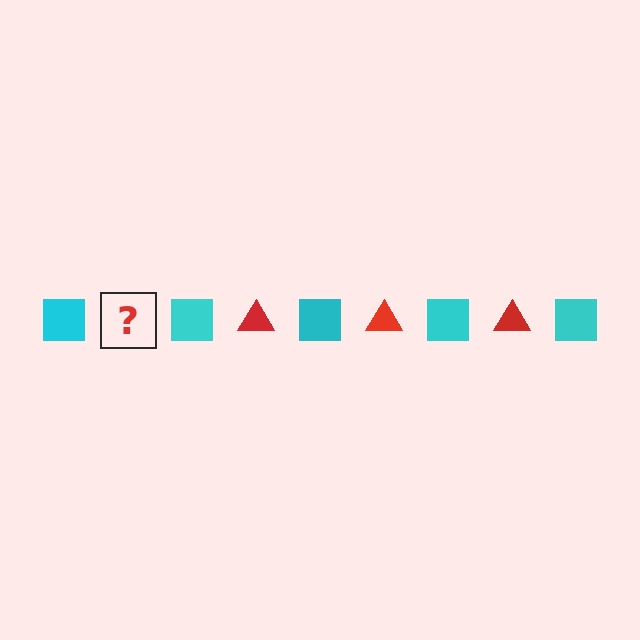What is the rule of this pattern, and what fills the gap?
The rule is that the pattern alternates between cyan square and red triangle. The gap should be filled with a red triangle.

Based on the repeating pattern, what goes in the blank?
The blank should be a red triangle.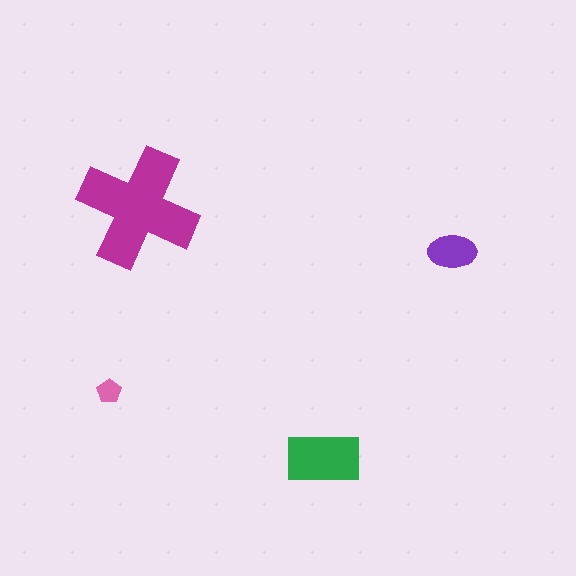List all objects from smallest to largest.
The pink pentagon, the purple ellipse, the green rectangle, the magenta cross.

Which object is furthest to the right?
The purple ellipse is rightmost.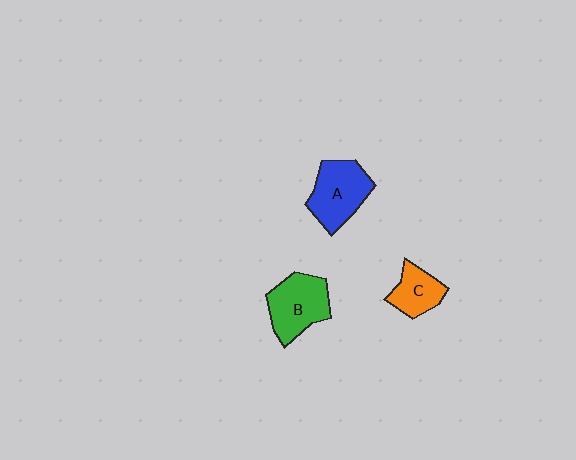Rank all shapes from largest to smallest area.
From largest to smallest: A (blue), B (green), C (orange).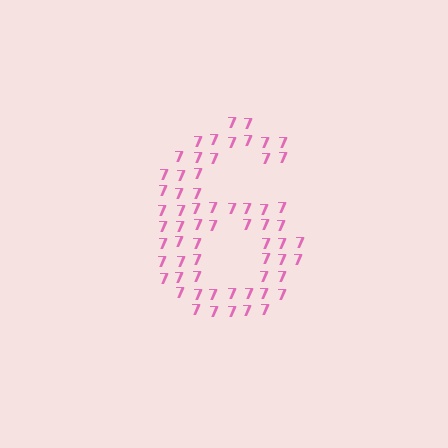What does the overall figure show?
The overall figure shows the digit 6.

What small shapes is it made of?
It is made of small digit 7's.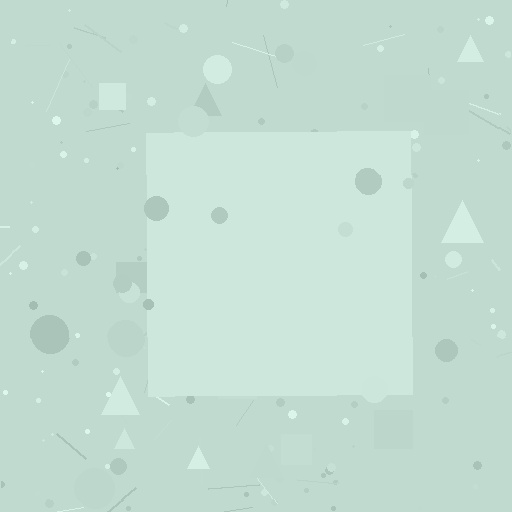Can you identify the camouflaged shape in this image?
The camouflaged shape is a square.